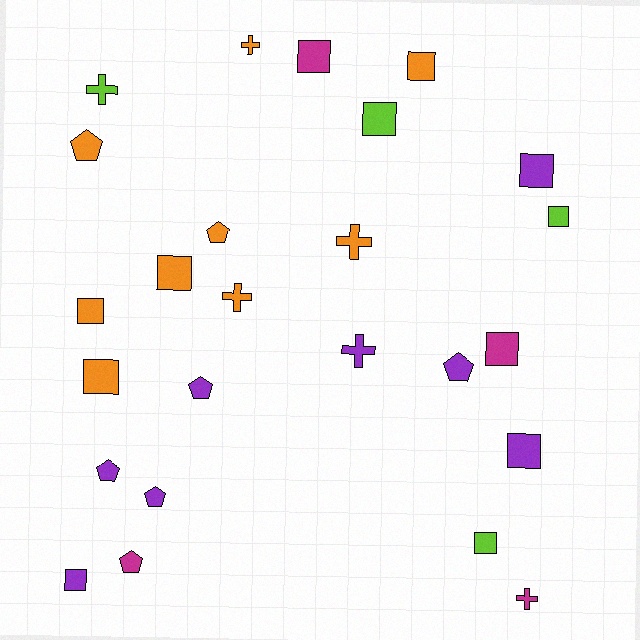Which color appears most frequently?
Orange, with 9 objects.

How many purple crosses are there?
There is 1 purple cross.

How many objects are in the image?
There are 25 objects.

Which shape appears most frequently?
Square, with 12 objects.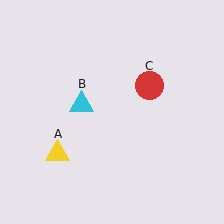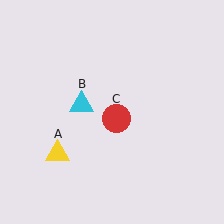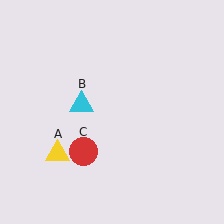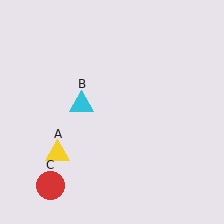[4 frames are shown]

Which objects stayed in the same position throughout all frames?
Yellow triangle (object A) and cyan triangle (object B) remained stationary.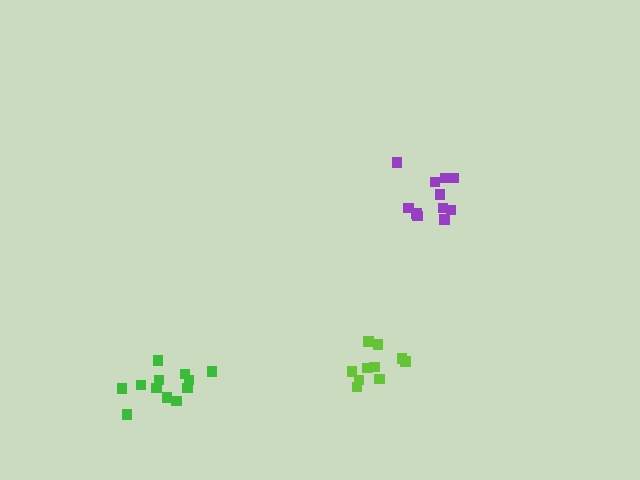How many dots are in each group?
Group 1: 12 dots, Group 2: 11 dots, Group 3: 10 dots (33 total).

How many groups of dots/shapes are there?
There are 3 groups.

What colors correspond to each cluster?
The clusters are colored: green, purple, lime.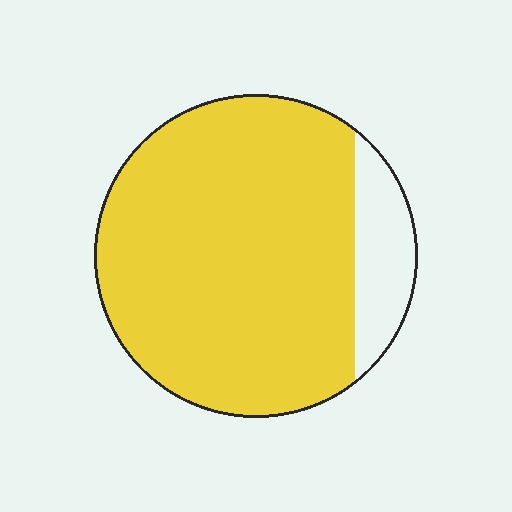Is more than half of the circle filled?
Yes.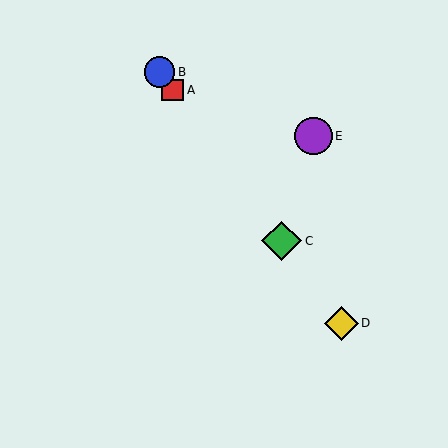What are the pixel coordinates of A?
Object A is at (173, 90).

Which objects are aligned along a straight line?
Objects A, B, C, D are aligned along a straight line.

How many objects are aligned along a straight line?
4 objects (A, B, C, D) are aligned along a straight line.